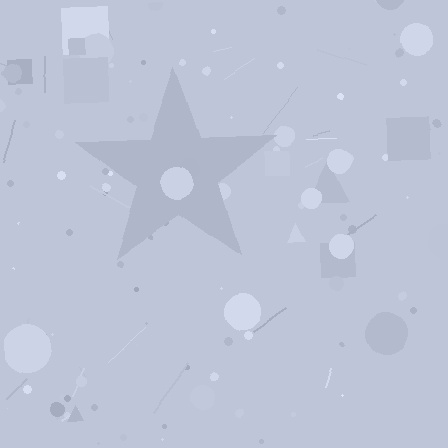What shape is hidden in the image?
A star is hidden in the image.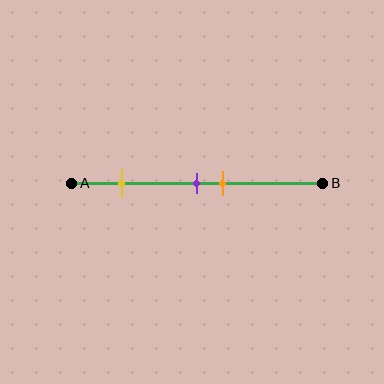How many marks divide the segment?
There are 3 marks dividing the segment.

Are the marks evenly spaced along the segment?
No, the marks are not evenly spaced.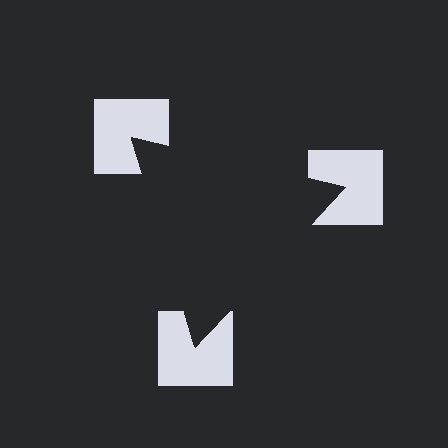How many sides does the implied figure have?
3 sides.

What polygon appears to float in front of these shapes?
An illusory triangle — its edges are inferred from the aligned wedge cuts in the notched squares, not physically drawn.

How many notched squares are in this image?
There are 3 — one at each vertex of the illusory triangle.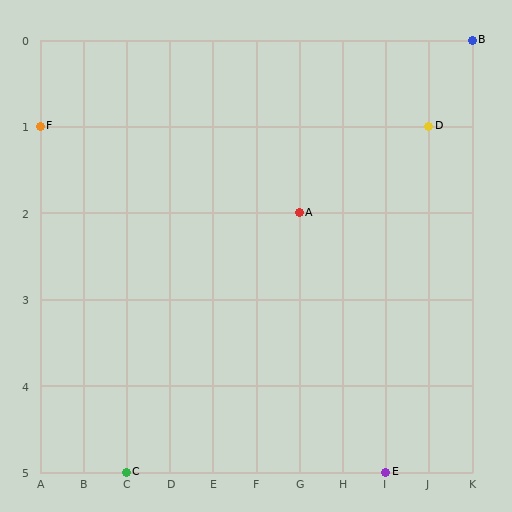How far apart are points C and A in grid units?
Points C and A are 4 columns and 3 rows apart (about 5.0 grid units diagonally).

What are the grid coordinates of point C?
Point C is at grid coordinates (C, 5).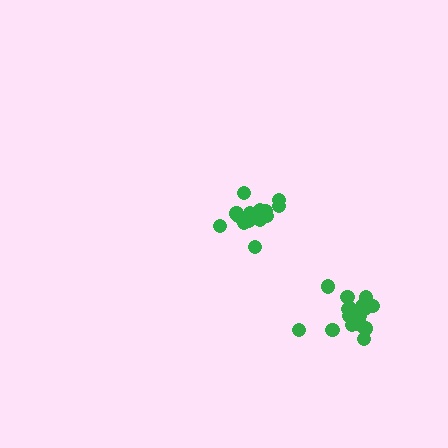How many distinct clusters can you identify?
There are 2 distinct clusters.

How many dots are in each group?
Group 1: 17 dots, Group 2: 15 dots (32 total).